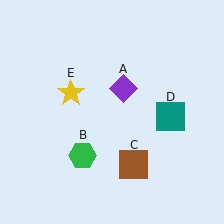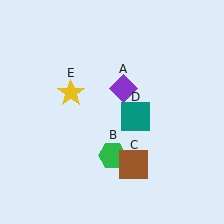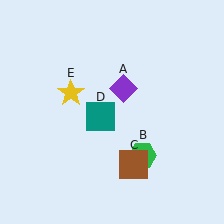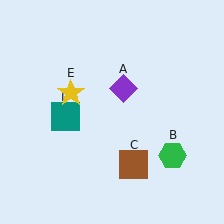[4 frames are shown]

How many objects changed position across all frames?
2 objects changed position: green hexagon (object B), teal square (object D).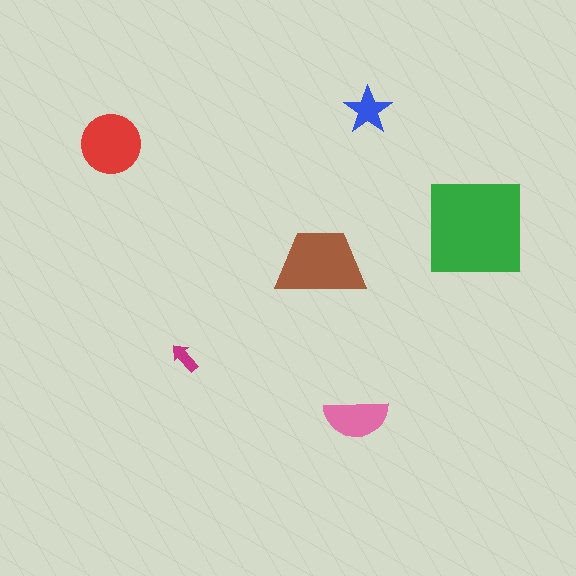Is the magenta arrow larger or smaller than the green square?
Smaller.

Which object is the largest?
The green square.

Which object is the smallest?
The magenta arrow.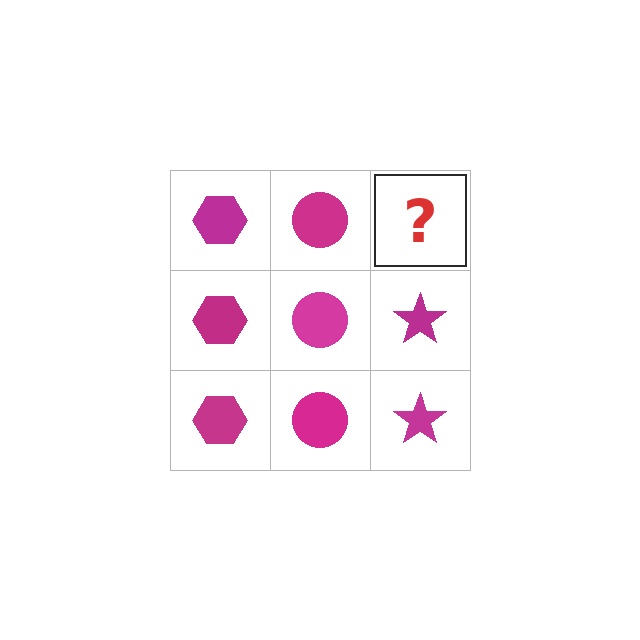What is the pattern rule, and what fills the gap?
The rule is that each column has a consistent shape. The gap should be filled with a magenta star.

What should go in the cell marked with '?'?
The missing cell should contain a magenta star.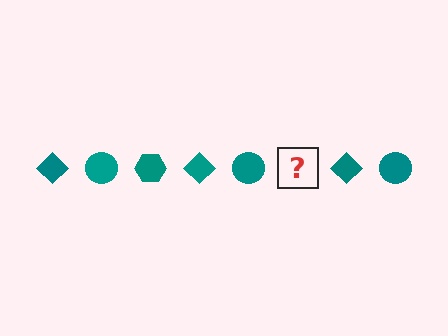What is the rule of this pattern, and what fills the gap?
The rule is that the pattern cycles through diamond, circle, hexagon shapes in teal. The gap should be filled with a teal hexagon.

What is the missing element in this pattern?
The missing element is a teal hexagon.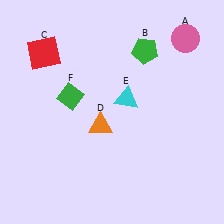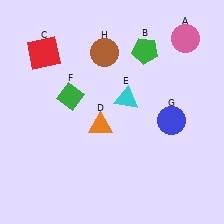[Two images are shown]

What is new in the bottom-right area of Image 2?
A blue circle (G) was added in the bottom-right area of Image 2.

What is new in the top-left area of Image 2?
A brown circle (H) was added in the top-left area of Image 2.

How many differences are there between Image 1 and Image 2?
There are 2 differences between the two images.